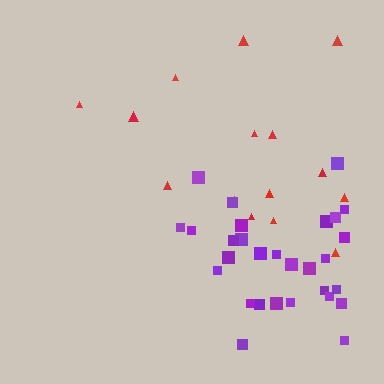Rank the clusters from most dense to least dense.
purple, red.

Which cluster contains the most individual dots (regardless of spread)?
Purple (29).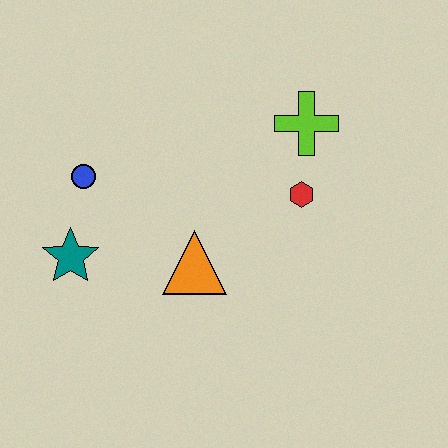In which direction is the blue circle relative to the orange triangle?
The blue circle is to the left of the orange triangle.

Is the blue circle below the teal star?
No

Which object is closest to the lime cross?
The red hexagon is closest to the lime cross.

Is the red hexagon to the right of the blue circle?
Yes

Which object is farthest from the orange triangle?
The lime cross is farthest from the orange triangle.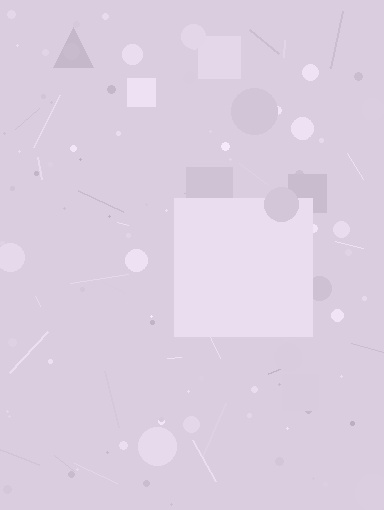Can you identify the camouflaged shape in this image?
The camouflaged shape is a square.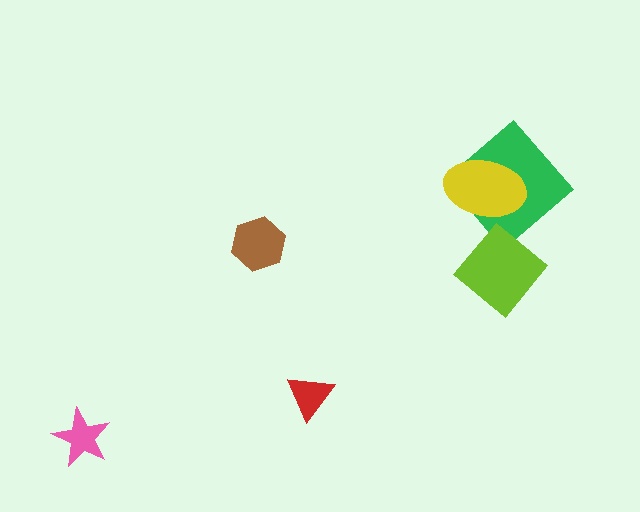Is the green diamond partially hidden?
Yes, it is partially covered by another shape.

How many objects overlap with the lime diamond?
0 objects overlap with the lime diamond.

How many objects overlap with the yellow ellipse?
1 object overlaps with the yellow ellipse.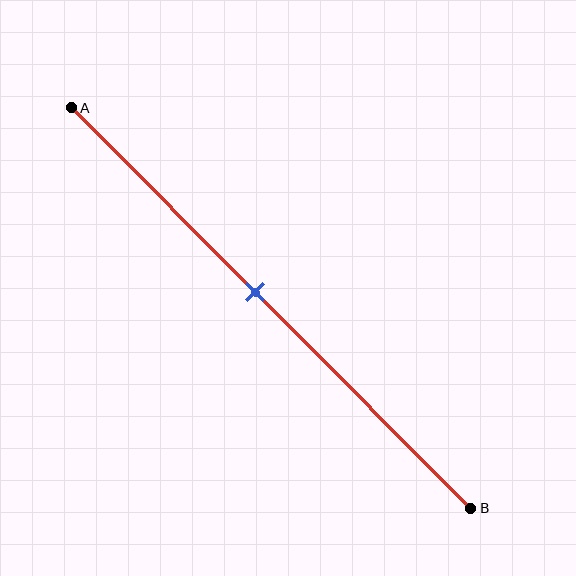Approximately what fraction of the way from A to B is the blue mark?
The blue mark is approximately 45% of the way from A to B.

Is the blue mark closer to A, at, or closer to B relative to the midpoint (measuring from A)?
The blue mark is closer to point A than the midpoint of segment AB.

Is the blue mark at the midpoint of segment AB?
No, the mark is at about 45% from A, not at the 50% midpoint.